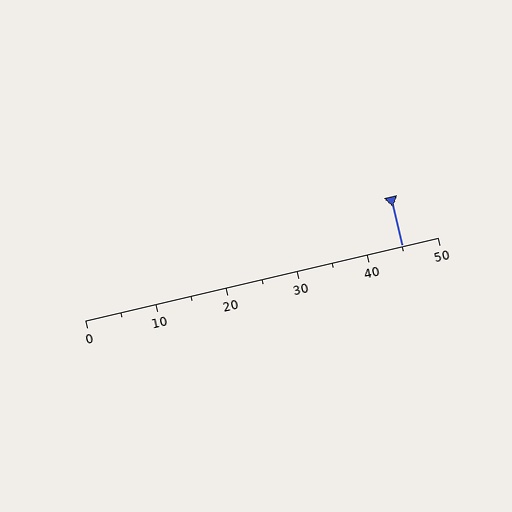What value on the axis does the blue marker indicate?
The marker indicates approximately 45.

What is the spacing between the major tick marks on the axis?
The major ticks are spaced 10 apart.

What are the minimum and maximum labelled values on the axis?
The axis runs from 0 to 50.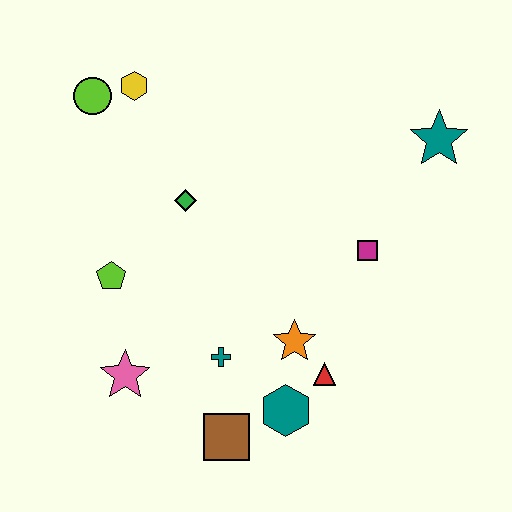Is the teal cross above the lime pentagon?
No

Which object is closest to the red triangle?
The orange star is closest to the red triangle.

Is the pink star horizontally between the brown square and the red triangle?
No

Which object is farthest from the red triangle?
The lime circle is farthest from the red triangle.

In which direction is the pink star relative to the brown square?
The pink star is to the left of the brown square.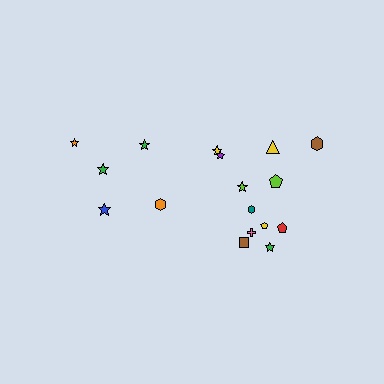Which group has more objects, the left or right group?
The right group.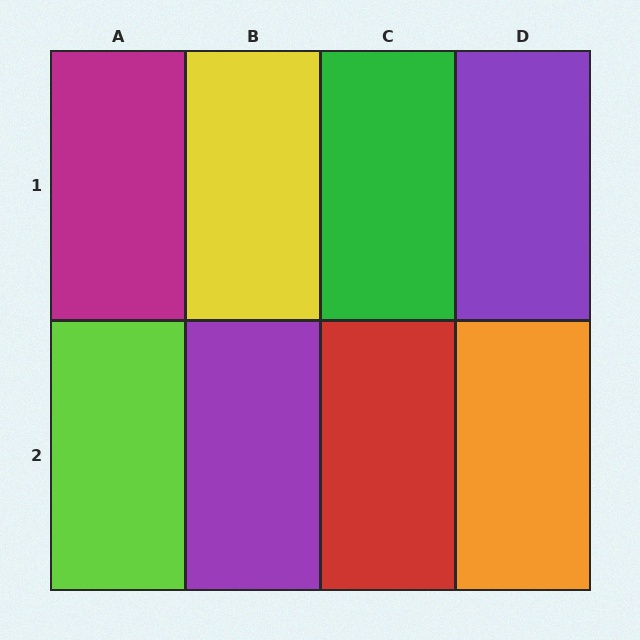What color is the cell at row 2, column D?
Orange.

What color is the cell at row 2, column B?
Purple.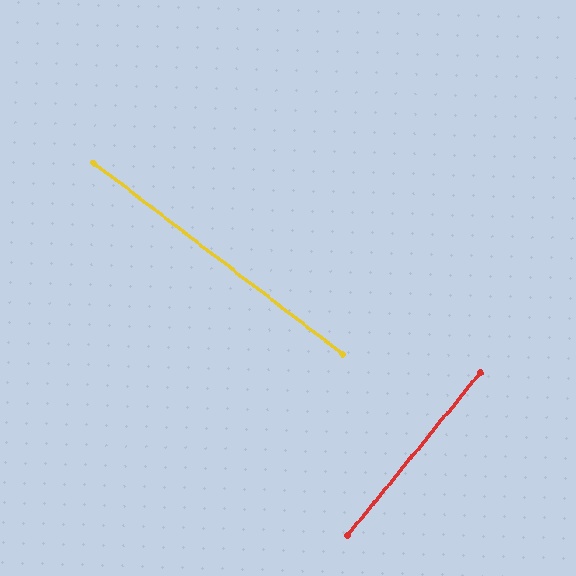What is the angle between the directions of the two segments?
Approximately 88 degrees.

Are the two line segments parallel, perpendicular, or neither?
Perpendicular — they meet at approximately 88°.